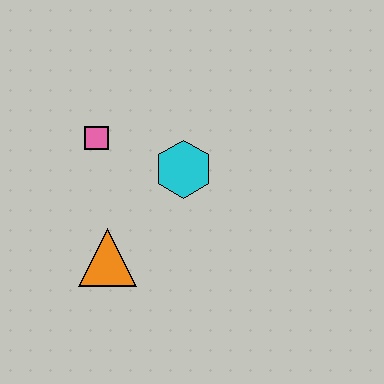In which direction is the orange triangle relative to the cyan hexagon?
The orange triangle is below the cyan hexagon.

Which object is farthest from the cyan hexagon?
The orange triangle is farthest from the cyan hexagon.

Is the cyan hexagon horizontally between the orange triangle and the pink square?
No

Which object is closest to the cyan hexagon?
The pink square is closest to the cyan hexagon.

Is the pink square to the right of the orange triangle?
No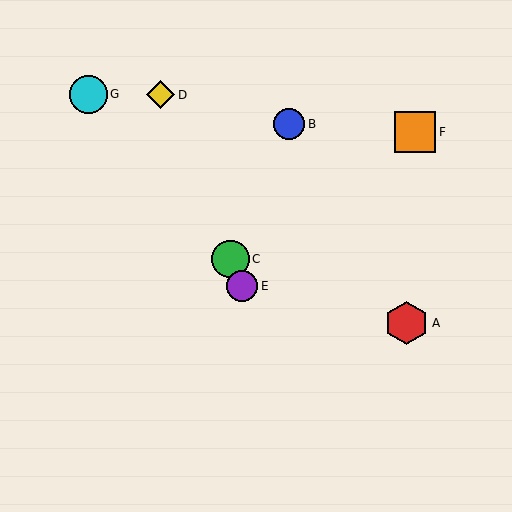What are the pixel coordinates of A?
Object A is at (407, 323).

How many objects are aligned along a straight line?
3 objects (C, D, E) are aligned along a straight line.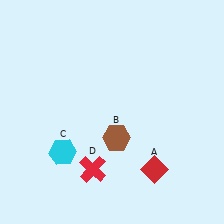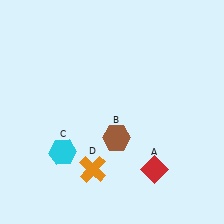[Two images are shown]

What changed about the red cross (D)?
In Image 1, D is red. In Image 2, it changed to orange.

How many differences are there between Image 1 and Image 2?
There is 1 difference between the two images.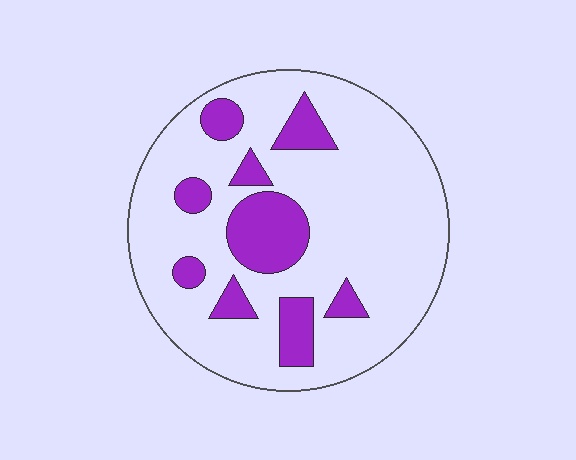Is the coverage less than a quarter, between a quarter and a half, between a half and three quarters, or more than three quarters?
Less than a quarter.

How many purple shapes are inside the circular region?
9.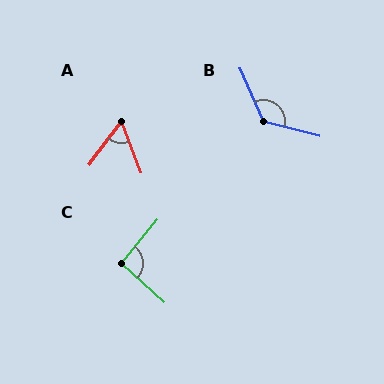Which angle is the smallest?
A, at approximately 57 degrees.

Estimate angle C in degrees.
Approximately 93 degrees.